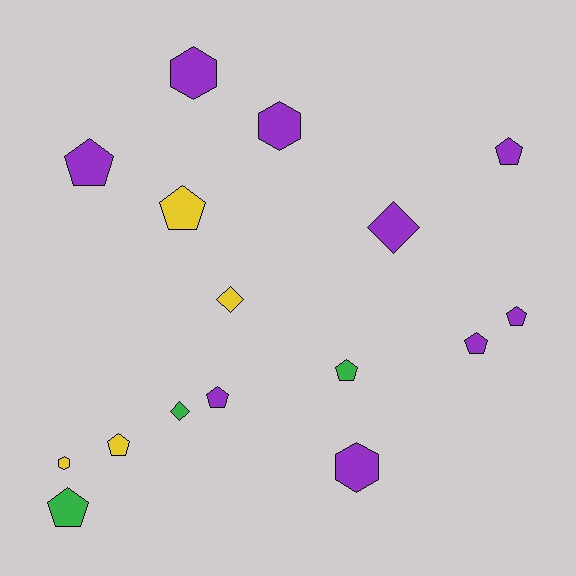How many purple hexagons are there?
There are 3 purple hexagons.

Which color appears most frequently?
Purple, with 9 objects.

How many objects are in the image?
There are 16 objects.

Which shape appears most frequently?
Pentagon, with 9 objects.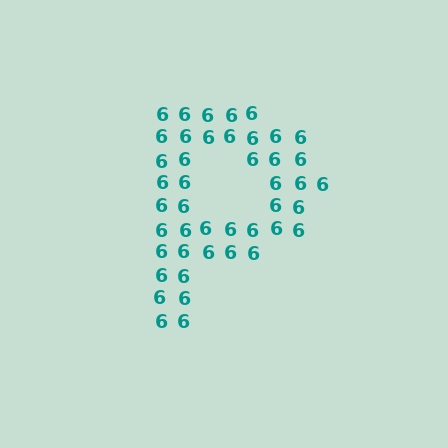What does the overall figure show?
The overall figure shows the letter P.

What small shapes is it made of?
It is made of small digit 6's.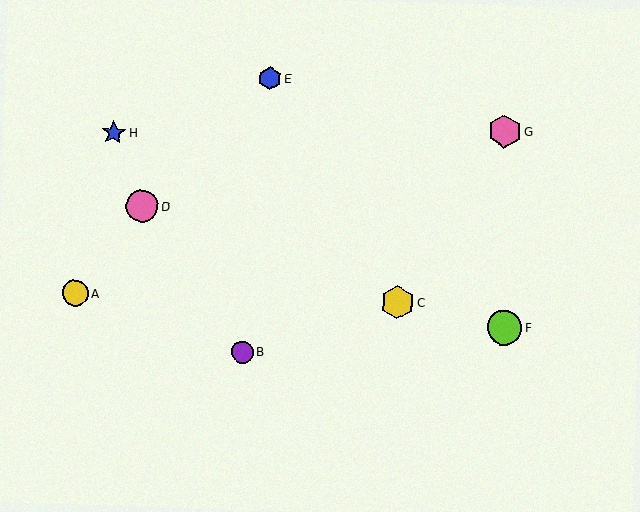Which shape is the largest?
The lime circle (labeled F) is the largest.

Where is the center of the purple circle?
The center of the purple circle is at (242, 352).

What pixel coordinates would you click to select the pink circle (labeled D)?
Click at (142, 206) to select the pink circle D.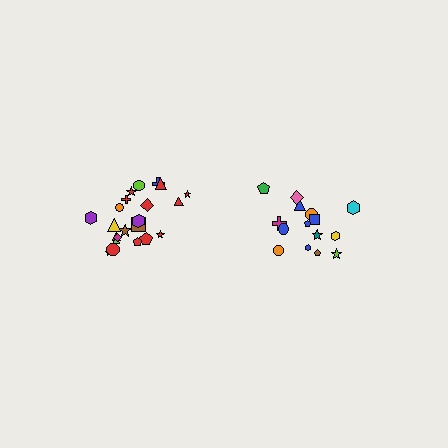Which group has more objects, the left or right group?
The left group.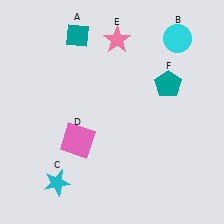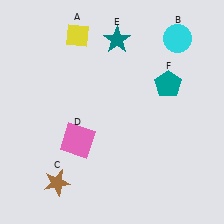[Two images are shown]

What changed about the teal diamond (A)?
In Image 1, A is teal. In Image 2, it changed to yellow.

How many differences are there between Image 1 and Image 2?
There are 3 differences between the two images.